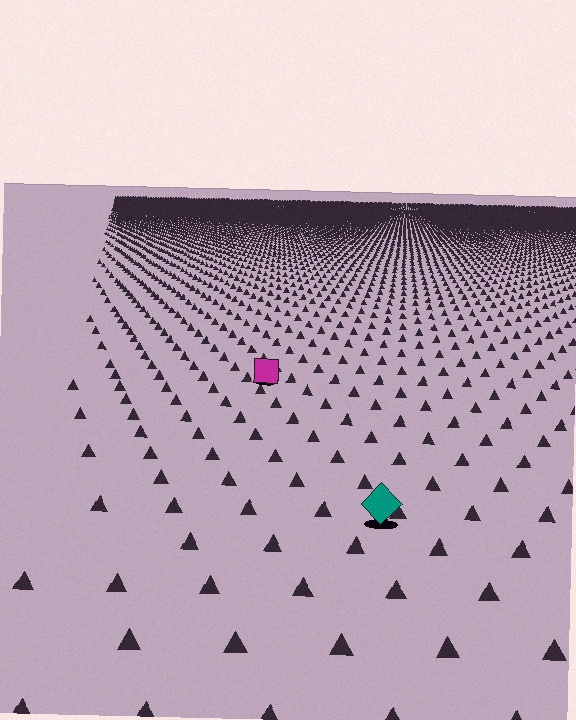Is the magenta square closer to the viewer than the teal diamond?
No. The teal diamond is closer — you can tell from the texture gradient: the ground texture is coarser near it.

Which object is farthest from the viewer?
The magenta square is farthest from the viewer. It appears smaller and the ground texture around it is denser.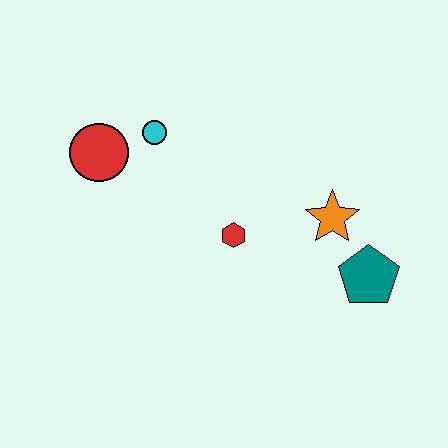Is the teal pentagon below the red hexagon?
Yes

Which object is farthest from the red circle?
The teal pentagon is farthest from the red circle.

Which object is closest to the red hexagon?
The orange star is closest to the red hexagon.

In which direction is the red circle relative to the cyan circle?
The red circle is to the left of the cyan circle.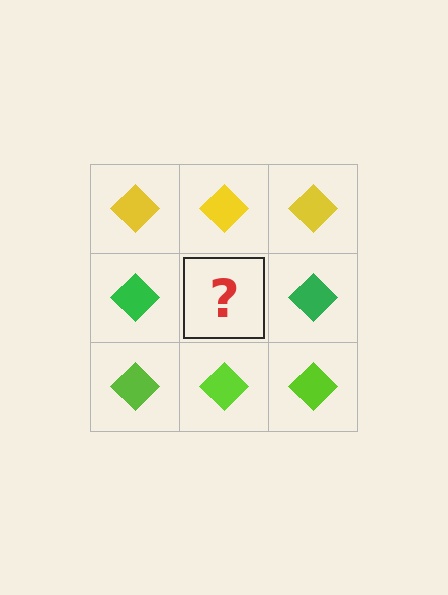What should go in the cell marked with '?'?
The missing cell should contain a green diamond.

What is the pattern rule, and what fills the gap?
The rule is that each row has a consistent color. The gap should be filled with a green diamond.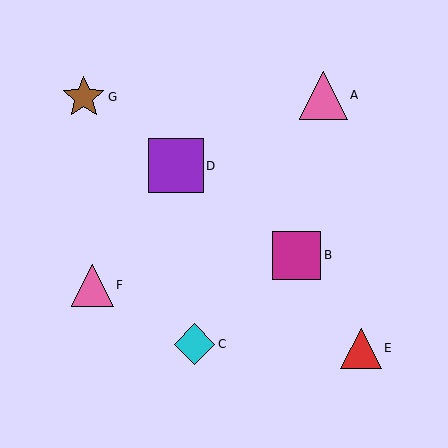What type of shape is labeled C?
Shape C is a cyan diamond.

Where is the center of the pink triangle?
The center of the pink triangle is at (93, 285).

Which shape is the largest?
The purple square (labeled D) is the largest.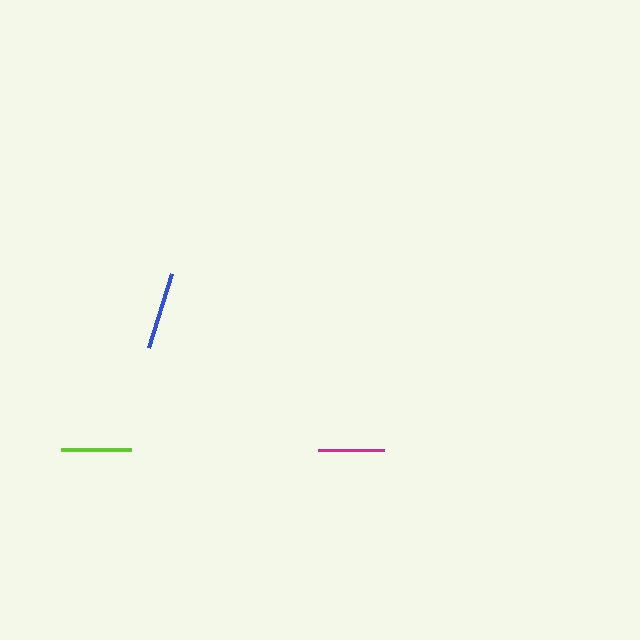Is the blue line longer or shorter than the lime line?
The blue line is longer than the lime line.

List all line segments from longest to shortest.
From longest to shortest: blue, lime, magenta.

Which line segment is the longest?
The blue line is the longest at approximately 78 pixels.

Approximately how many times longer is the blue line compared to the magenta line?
The blue line is approximately 1.2 times the length of the magenta line.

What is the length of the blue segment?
The blue segment is approximately 78 pixels long.